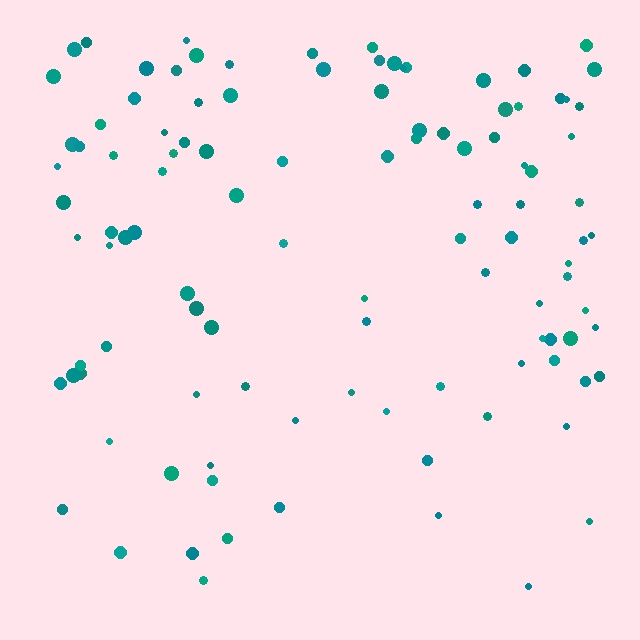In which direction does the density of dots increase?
From bottom to top, with the top side densest.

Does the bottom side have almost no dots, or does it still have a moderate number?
Still a moderate number, just noticeably fewer than the top.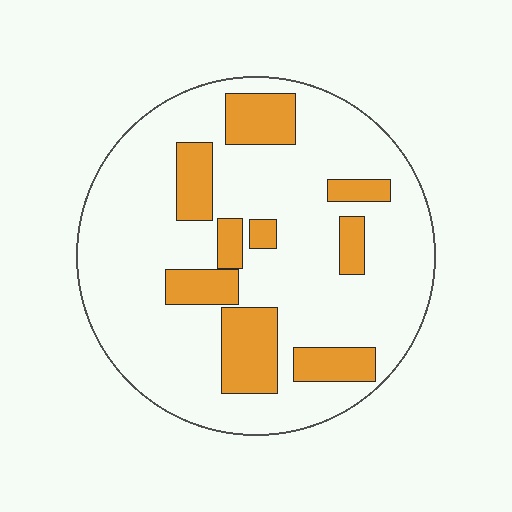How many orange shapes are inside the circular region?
9.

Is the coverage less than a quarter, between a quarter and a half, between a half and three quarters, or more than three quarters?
Less than a quarter.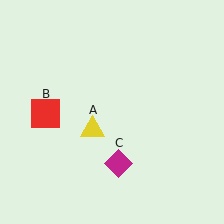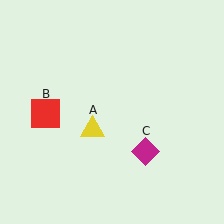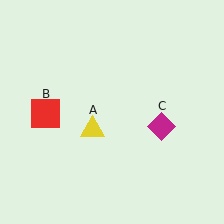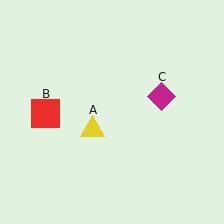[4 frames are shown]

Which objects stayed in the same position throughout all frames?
Yellow triangle (object A) and red square (object B) remained stationary.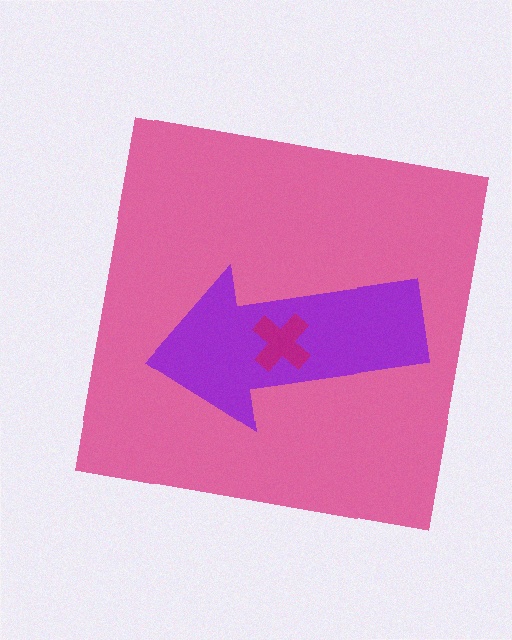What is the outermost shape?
The pink square.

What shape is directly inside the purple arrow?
The magenta cross.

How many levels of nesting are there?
3.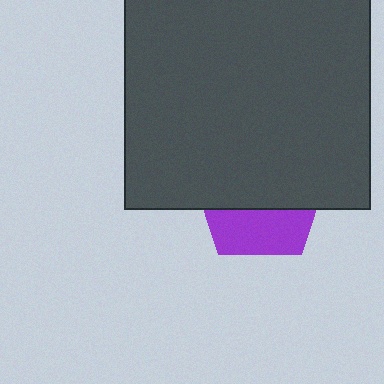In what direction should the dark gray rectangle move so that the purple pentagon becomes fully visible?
The dark gray rectangle should move up. That is the shortest direction to clear the overlap and leave the purple pentagon fully visible.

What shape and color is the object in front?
The object in front is a dark gray rectangle.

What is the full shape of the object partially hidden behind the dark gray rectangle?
The partially hidden object is a purple pentagon.